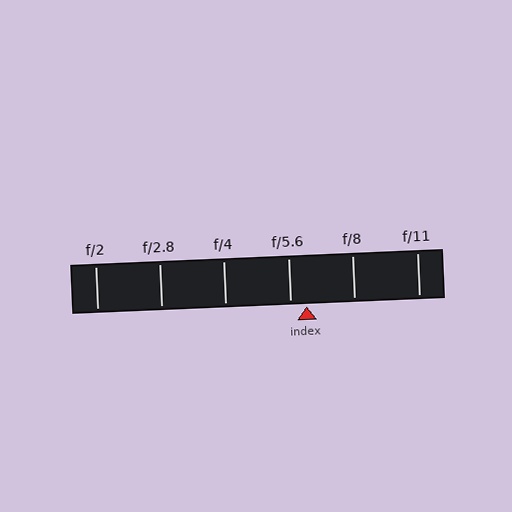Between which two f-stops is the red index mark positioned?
The index mark is between f/5.6 and f/8.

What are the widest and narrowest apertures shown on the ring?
The widest aperture shown is f/2 and the narrowest is f/11.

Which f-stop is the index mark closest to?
The index mark is closest to f/5.6.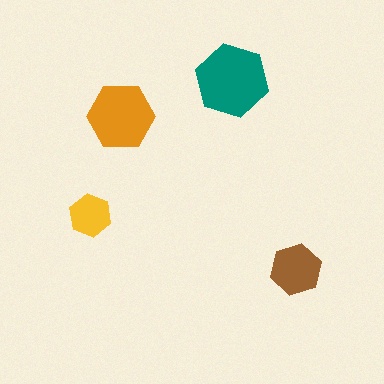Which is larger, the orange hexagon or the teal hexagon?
The teal one.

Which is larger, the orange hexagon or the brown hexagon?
The orange one.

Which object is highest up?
The teal hexagon is topmost.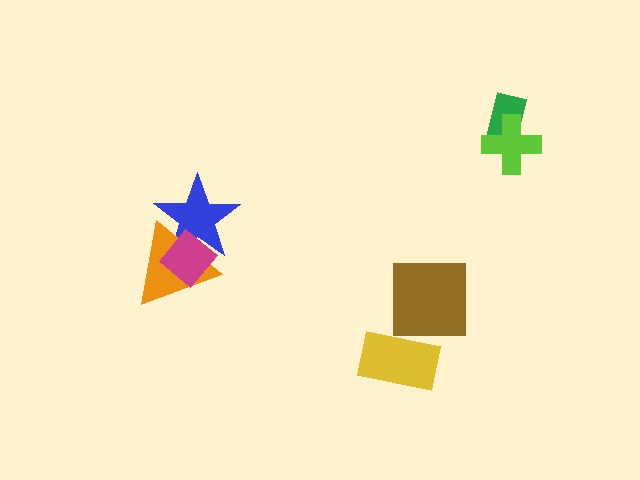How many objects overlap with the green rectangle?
1 object overlaps with the green rectangle.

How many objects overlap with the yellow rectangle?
0 objects overlap with the yellow rectangle.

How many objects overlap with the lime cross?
1 object overlaps with the lime cross.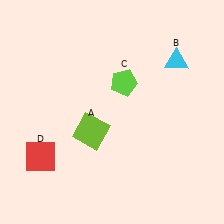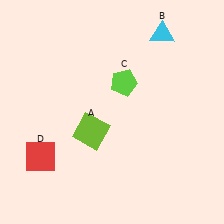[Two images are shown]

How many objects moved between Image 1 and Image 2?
1 object moved between the two images.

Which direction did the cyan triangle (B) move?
The cyan triangle (B) moved up.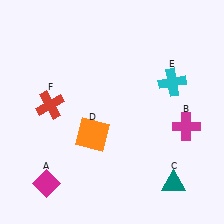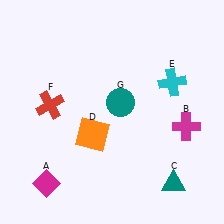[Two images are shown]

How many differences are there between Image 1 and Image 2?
There is 1 difference between the two images.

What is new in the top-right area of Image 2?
A teal circle (G) was added in the top-right area of Image 2.